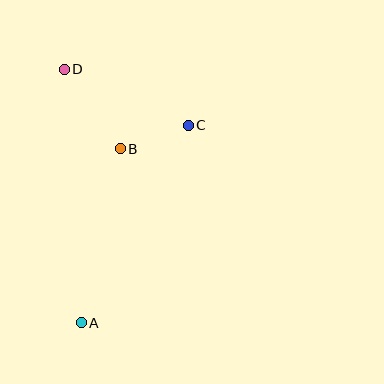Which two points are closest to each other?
Points B and C are closest to each other.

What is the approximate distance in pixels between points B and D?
The distance between B and D is approximately 97 pixels.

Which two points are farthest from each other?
Points A and D are farthest from each other.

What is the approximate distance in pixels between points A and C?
The distance between A and C is approximately 224 pixels.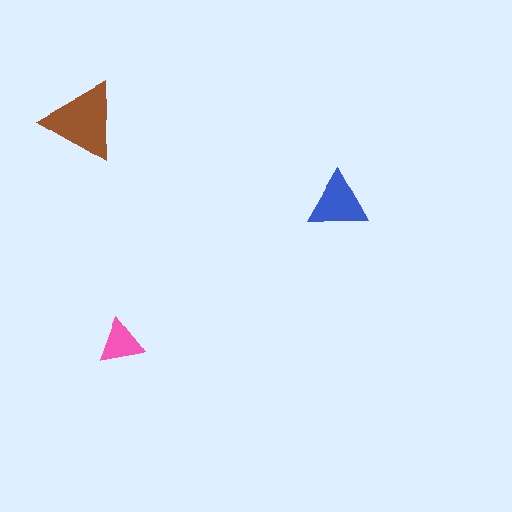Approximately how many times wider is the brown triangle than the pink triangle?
About 1.5 times wider.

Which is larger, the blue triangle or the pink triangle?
The blue one.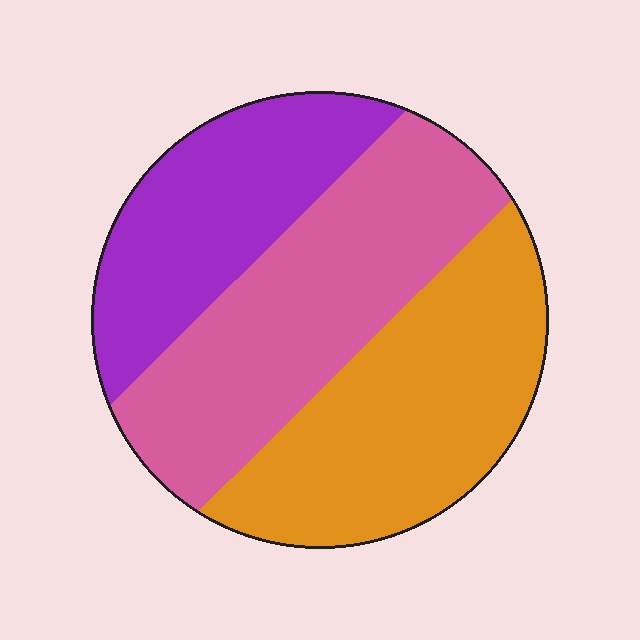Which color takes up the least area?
Purple, at roughly 25%.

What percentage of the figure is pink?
Pink takes up about three eighths (3/8) of the figure.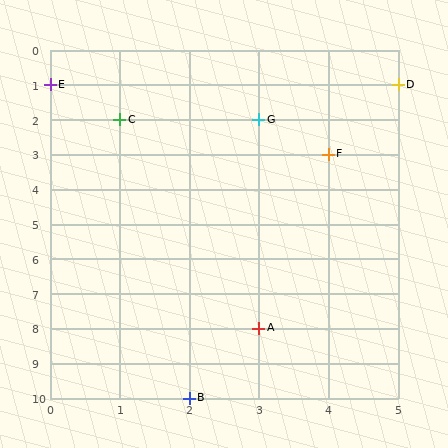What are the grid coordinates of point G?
Point G is at grid coordinates (3, 2).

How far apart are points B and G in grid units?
Points B and G are 1 column and 8 rows apart (about 8.1 grid units diagonally).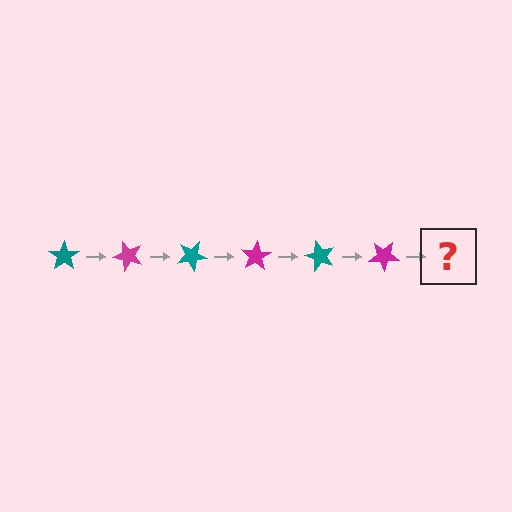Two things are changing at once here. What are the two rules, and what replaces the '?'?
The two rules are that it rotates 50 degrees each step and the color cycles through teal and magenta. The '?' should be a teal star, rotated 300 degrees from the start.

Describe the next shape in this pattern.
It should be a teal star, rotated 300 degrees from the start.